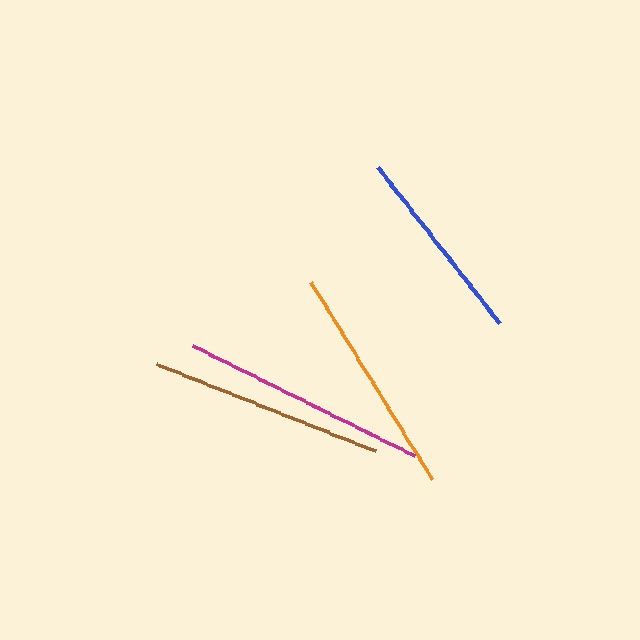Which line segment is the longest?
The magenta line is the longest at approximately 248 pixels.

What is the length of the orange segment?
The orange segment is approximately 232 pixels long.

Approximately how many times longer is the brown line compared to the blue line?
The brown line is approximately 1.2 times the length of the blue line.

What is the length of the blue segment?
The blue segment is approximately 198 pixels long.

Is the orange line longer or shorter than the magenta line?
The magenta line is longer than the orange line.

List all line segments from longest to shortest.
From longest to shortest: magenta, brown, orange, blue.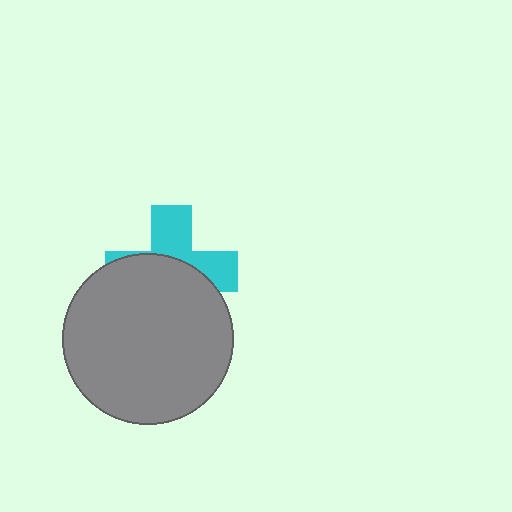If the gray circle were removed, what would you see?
You would see the complete cyan cross.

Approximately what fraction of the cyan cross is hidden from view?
Roughly 59% of the cyan cross is hidden behind the gray circle.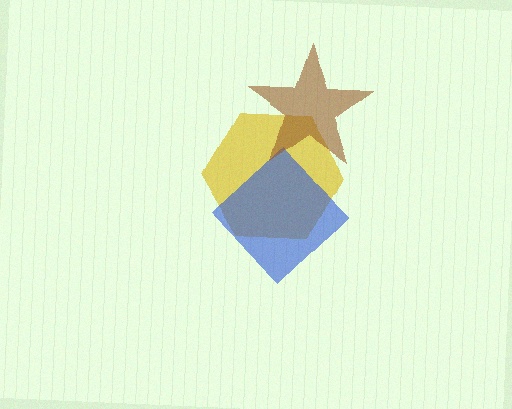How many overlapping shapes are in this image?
There are 3 overlapping shapes in the image.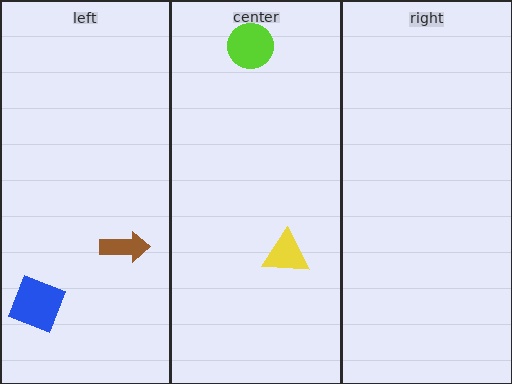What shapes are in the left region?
The blue square, the brown arrow.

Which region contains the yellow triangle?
The center region.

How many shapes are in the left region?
2.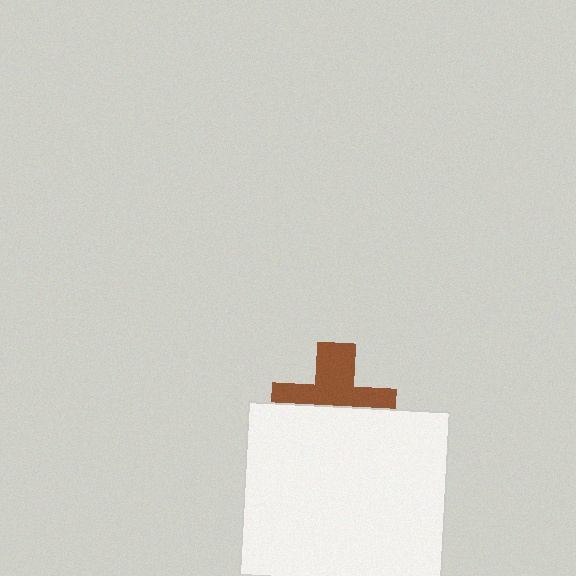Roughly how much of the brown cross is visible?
About half of it is visible (roughly 52%).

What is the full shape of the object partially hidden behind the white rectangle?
The partially hidden object is a brown cross.